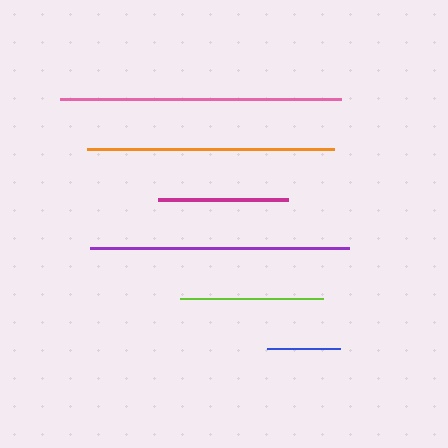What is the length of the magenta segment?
The magenta segment is approximately 130 pixels long.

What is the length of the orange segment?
The orange segment is approximately 247 pixels long.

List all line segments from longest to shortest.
From longest to shortest: pink, purple, orange, lime, magenta, blue.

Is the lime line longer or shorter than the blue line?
The lime line is longer than the blue line.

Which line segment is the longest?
The pink line is the longest at approximately 281 pixels.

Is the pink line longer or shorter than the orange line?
The pink line is longer than the orange line.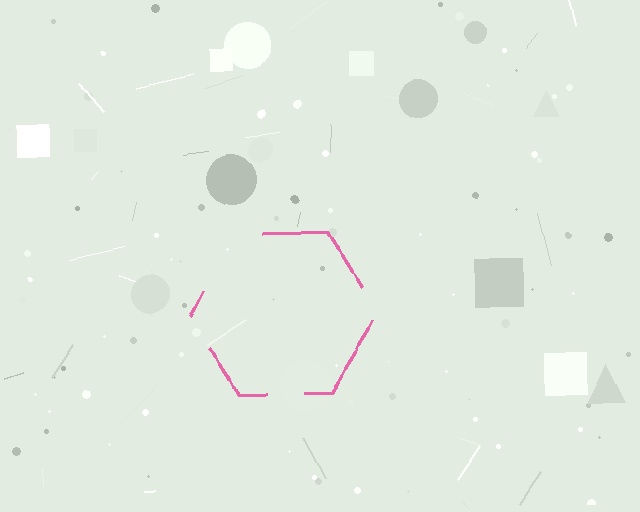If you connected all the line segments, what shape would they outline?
They would outline a hexagon.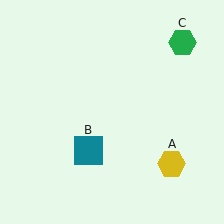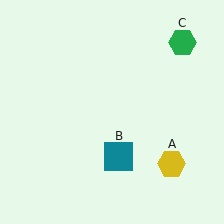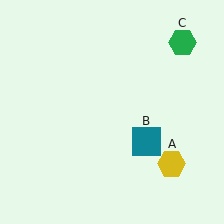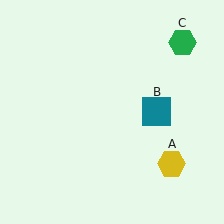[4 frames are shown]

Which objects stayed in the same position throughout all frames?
Yellow hexagon (object A) and green hexagon (object C) remained stationary.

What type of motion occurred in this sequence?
The teal square (object B) rotated counterclockwise around the center of the scene.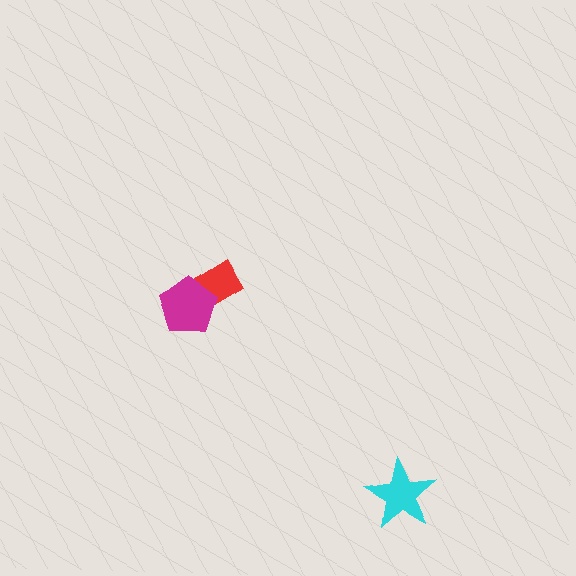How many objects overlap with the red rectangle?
1 object overlaps with the red rectangle.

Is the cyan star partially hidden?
No, no other shape covers it.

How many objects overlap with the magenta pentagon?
1 object overlaps with the magenta pentagon.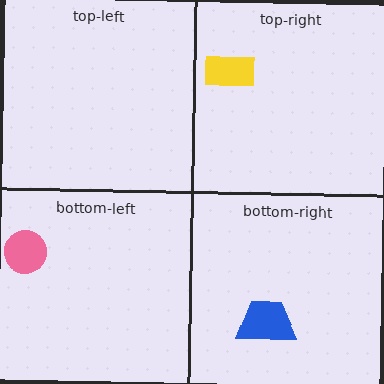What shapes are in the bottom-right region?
The blue trapezoid.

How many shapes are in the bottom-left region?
1.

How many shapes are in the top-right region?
1.